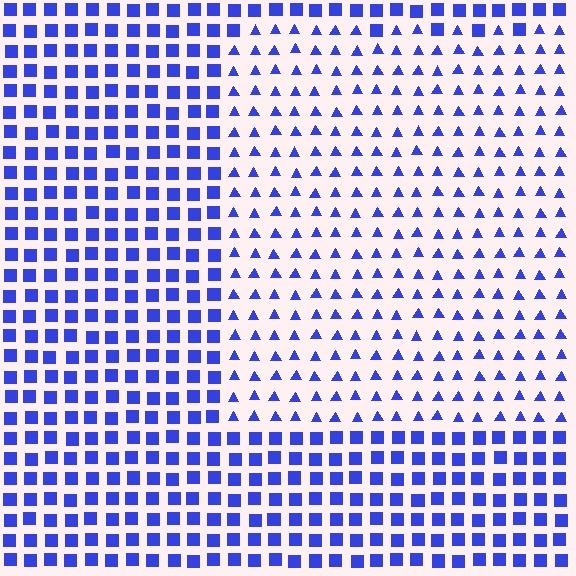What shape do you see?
I see a rectangle.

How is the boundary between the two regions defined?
The boundary is defined by a change in element shape: triangles inside vs. squares outside. All elements share the same color and spacing.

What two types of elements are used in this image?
The image uses triangles inside the rectangle region and squares outside it.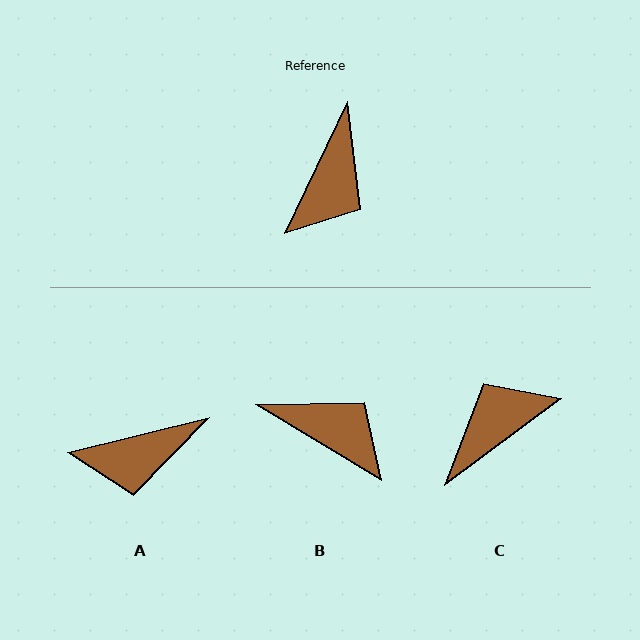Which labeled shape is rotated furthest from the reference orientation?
C, about 152 degrees away.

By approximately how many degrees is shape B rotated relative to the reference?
Approximately 85 degrees counter-clockwise.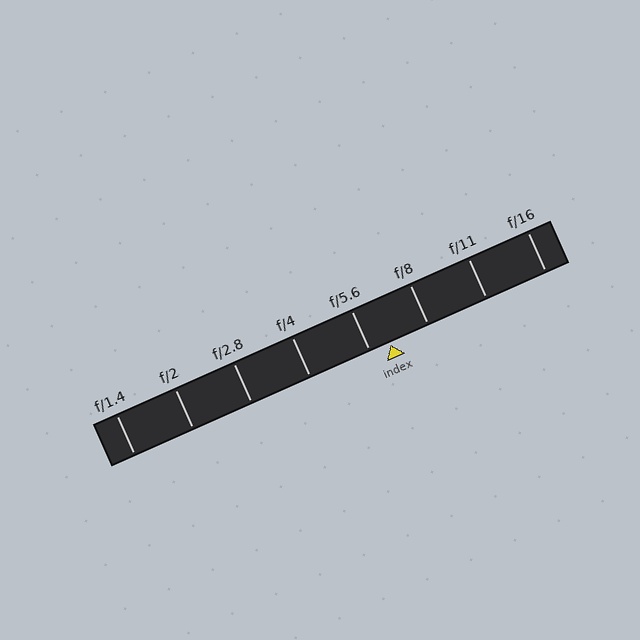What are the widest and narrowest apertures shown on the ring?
The widest aperture shown is f/1.4 and the narrowest is f/16.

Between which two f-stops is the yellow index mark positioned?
The index mark is between f/5.6 and f/8.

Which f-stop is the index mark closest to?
The index mark is closest to f/5.6.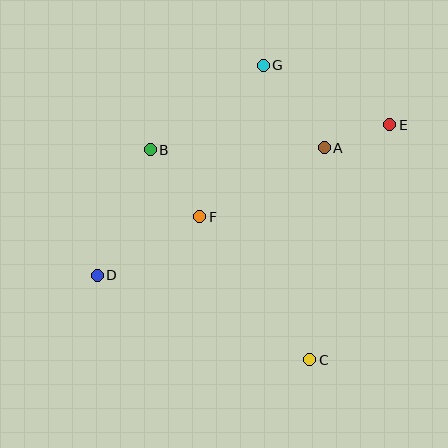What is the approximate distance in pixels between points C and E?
The distance between C and E is approximately 248 pixels.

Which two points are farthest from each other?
Points D and E are farthest from each other.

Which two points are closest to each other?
Points A and E are closest to each other.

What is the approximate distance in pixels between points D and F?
The distance between D and F is approximately 118 pixels.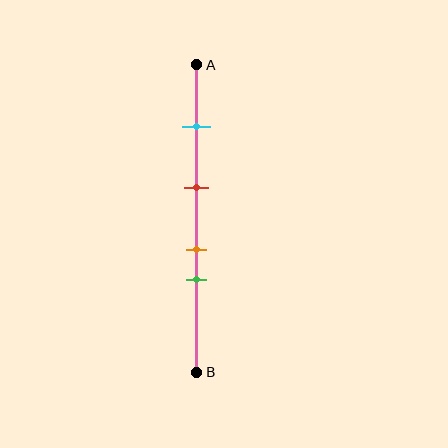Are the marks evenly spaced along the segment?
No, the marks are not evenly spaced.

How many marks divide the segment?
There are 4 marks dividing the segment.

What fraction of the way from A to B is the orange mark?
The orange mark is approximately 60% (0.6) of the way from A to B.